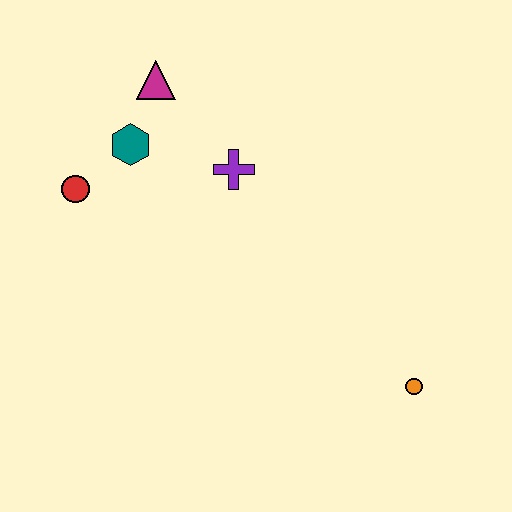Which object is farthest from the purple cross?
The orange circle is farthest from the purple cross.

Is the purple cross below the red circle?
No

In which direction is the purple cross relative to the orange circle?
The purple cross is above the orange circle.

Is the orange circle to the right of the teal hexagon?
Yes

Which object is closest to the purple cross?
The teal hexagon is closest to the purple cross.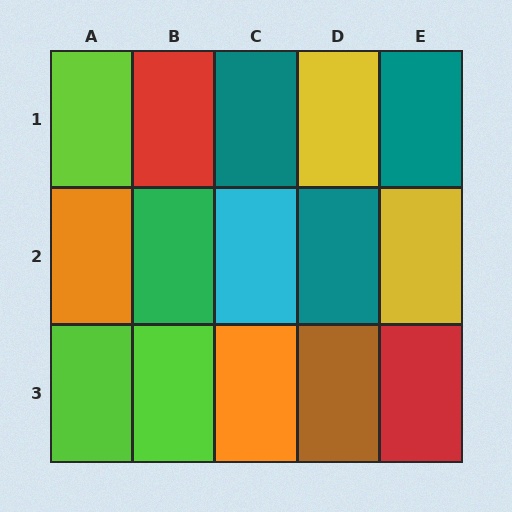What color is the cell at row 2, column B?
Green.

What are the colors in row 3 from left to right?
Lime, lime, orange, brown, red.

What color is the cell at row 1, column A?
Lime.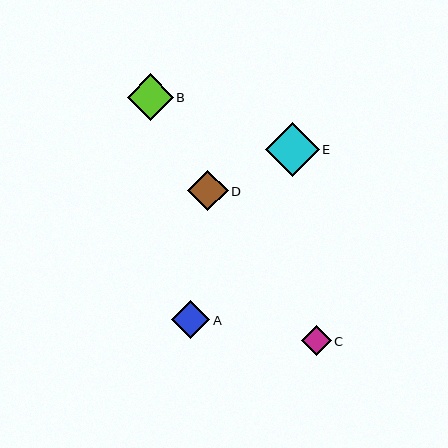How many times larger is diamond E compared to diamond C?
Diamond E is approximately 1.8 times the size of diamond C.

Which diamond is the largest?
Diamond E is the largest with a size of approximately 54 pixels.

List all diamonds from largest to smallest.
From largest to smallest: E, B, D, A, C.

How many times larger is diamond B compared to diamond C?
Diamond B is approximately 1.6 times the size of diamond C.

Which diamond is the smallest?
Diamond C is the smallest with a size of approximately 30 pixels.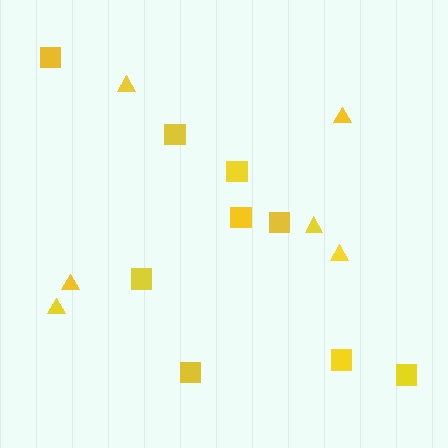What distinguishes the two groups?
There are 2 groups: one group of squares (9) and one group of triangles (6).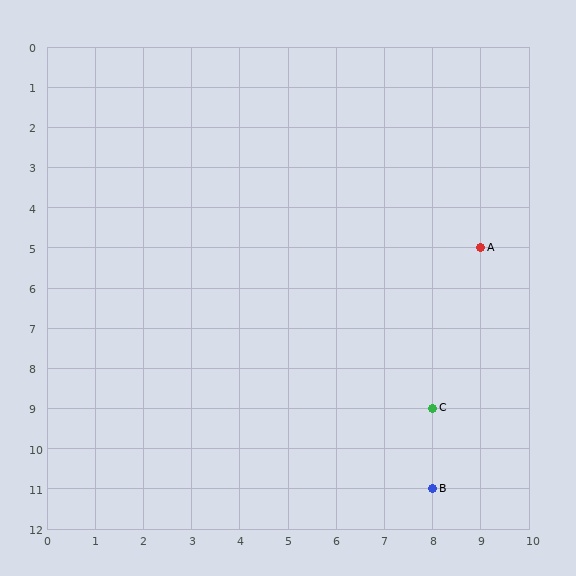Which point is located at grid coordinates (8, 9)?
Point C is at (8, 9).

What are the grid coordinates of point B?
Point B is at grid coordinates (8, 11).